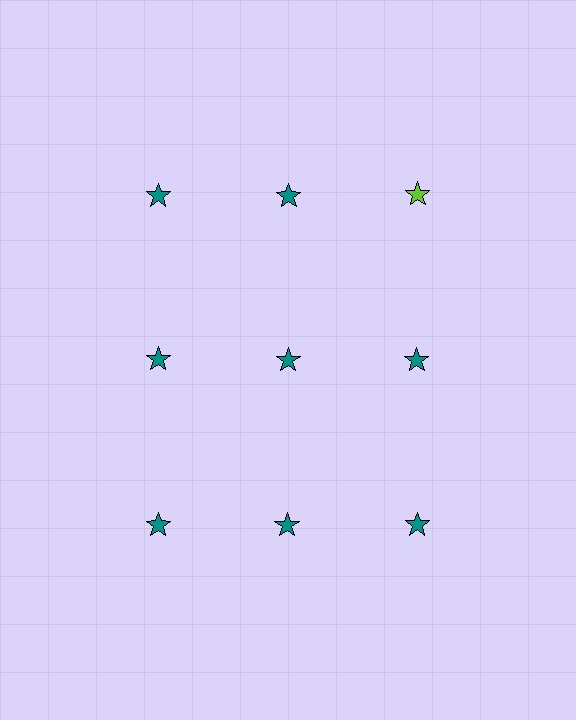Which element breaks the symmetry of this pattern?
The lime star in the top row, center column breaks the symmetry. All other shapes are teal stars.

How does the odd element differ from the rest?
It has a different color: lime instead of teal.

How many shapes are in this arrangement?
There are 9 shapes arranged in a grid pattern.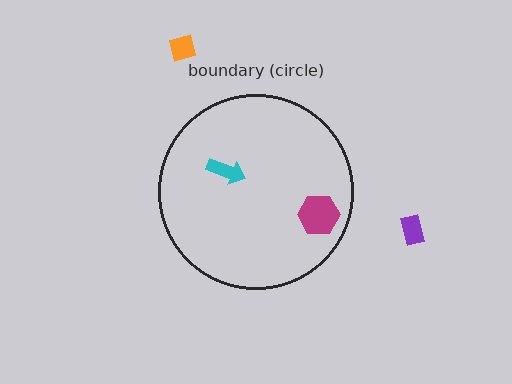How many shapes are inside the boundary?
2 inside, 2 outside.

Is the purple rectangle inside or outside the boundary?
Outside.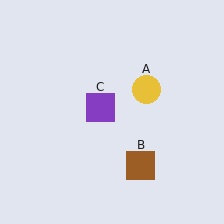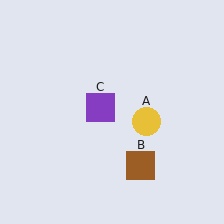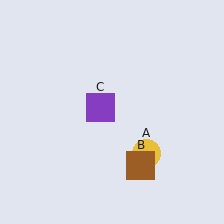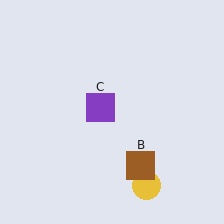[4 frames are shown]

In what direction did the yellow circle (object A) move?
The yellow circle (object A) moved down.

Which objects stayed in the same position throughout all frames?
Brown square (object B) and purple square (object C) remained stationary.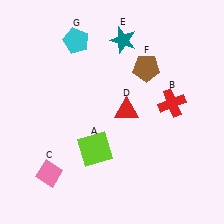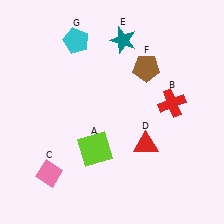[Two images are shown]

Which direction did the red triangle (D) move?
The red triangle (D) moved down.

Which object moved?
The red triangle (D) moved down.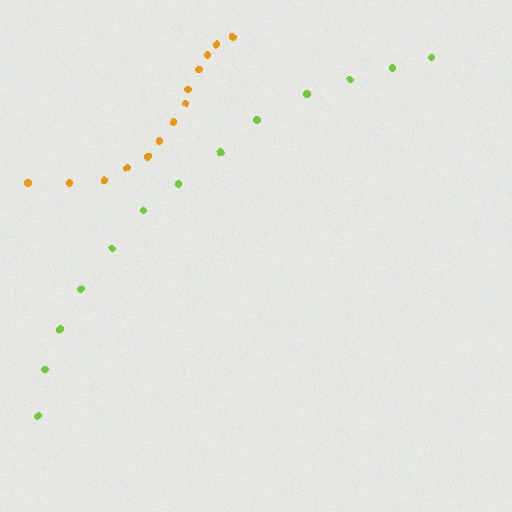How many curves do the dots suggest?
There are 2 distinct paths.